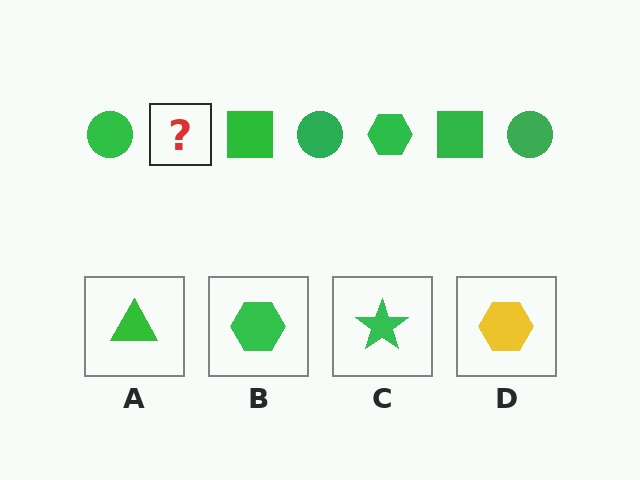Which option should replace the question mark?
Option B.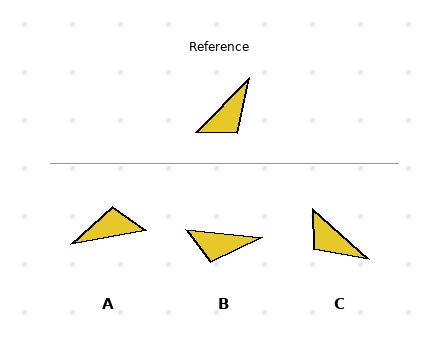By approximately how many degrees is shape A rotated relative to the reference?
Approximately 145 degrees counter-clockwise.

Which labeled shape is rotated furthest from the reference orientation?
A, about 145 degrees away.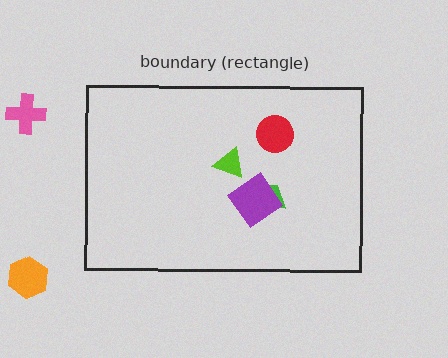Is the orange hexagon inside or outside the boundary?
Outside.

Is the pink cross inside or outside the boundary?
Outside.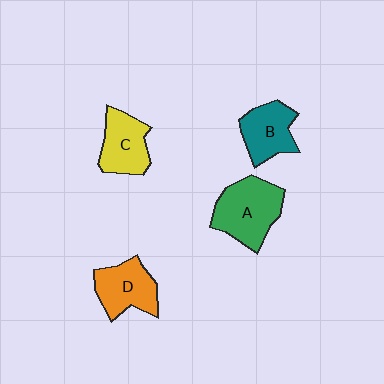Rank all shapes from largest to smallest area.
From largest to smallest: A (green), D (orange), C (yellow), B (teal).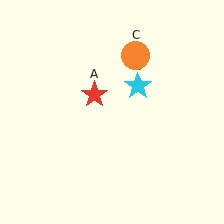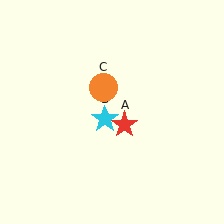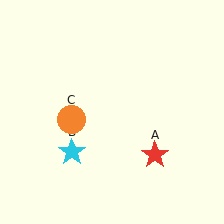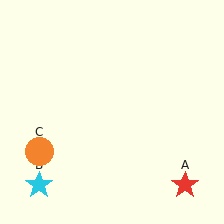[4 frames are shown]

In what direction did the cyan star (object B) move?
The cyan star (object B) moved down and to the left.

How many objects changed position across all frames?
3 objects changed position: red star (object A), cyan star (object B), orange circle (object C).